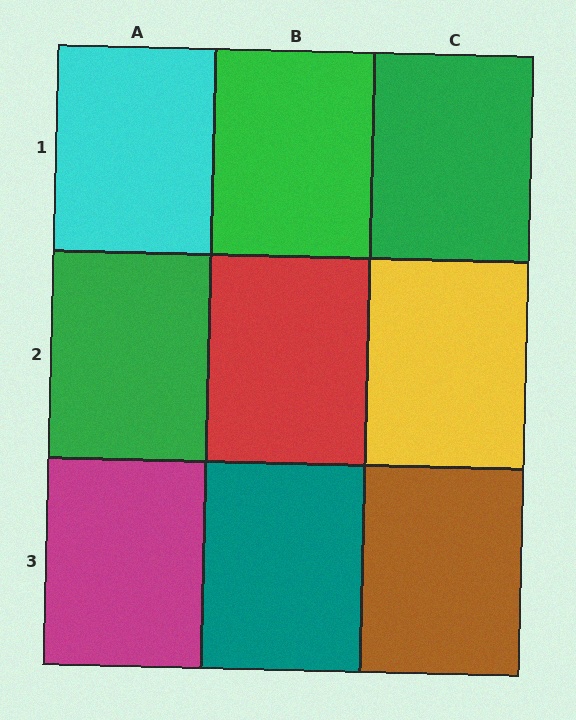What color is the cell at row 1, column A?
Cyan.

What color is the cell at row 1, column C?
Green.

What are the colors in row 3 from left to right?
Magenta, teal, brown.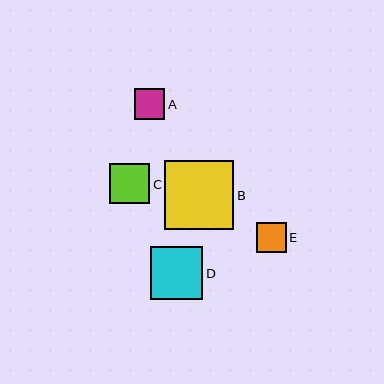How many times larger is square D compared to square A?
Square D is approximately 1.7 times the size of square A.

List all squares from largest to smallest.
From largest to smallest: B, D, C, A, E.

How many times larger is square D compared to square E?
Square D is approximately 1.8 times the size of square E.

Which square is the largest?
Square B is the largest with a size of approximately 69 pixels.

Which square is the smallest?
Square E is the smallest with a size of approximately 30 pixels.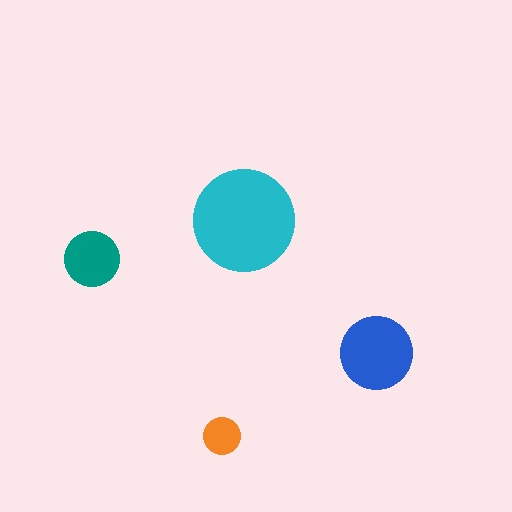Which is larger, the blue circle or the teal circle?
The blue one.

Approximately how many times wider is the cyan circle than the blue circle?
About 1.5 times wider.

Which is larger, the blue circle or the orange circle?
The blue one.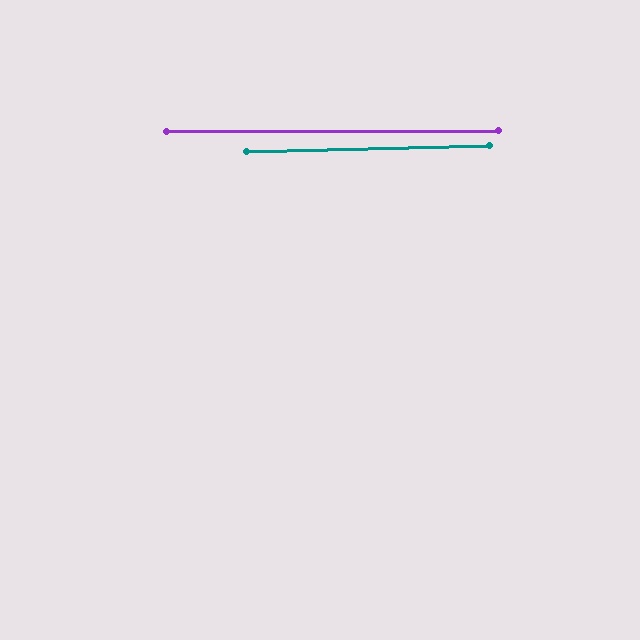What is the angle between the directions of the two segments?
Approximately 1 degree.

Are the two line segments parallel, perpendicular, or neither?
Parallel — their directions differ by only 1.0°.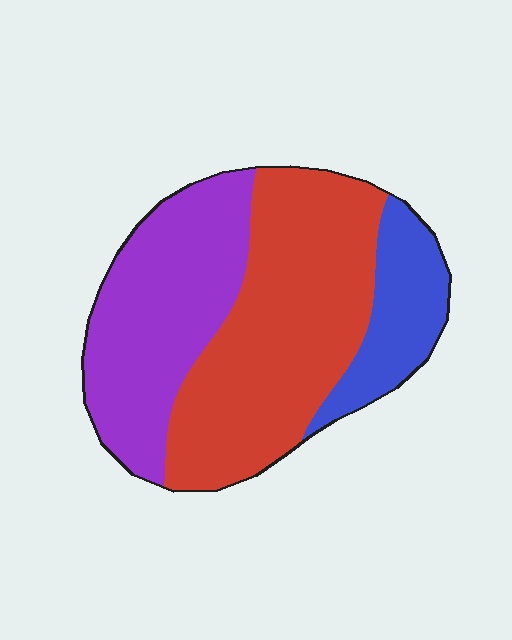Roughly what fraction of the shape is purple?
Purple takes up between a quarter and a half of the shape.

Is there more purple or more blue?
Purple.